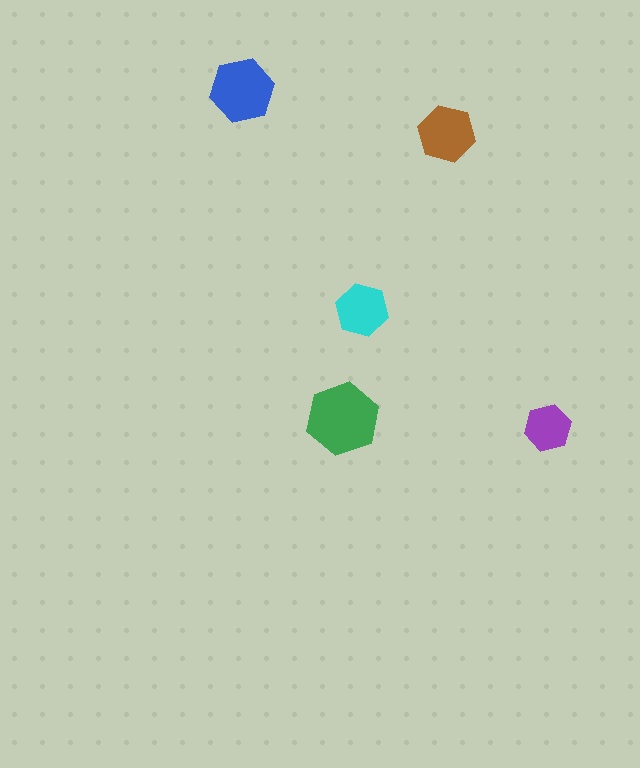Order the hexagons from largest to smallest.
the green one, the blue one, the brown one, the cyan one, the purple one.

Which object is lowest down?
The purple hexagon is bottommost.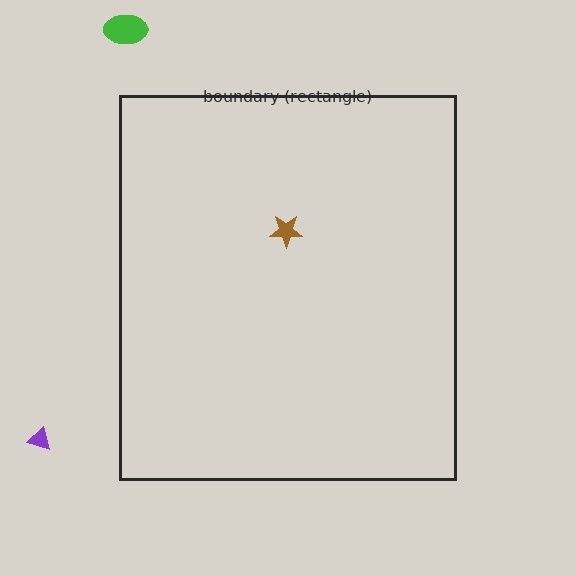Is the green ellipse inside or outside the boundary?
Outside.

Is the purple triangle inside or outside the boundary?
Outside.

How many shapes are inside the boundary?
1 inside, 2 outside.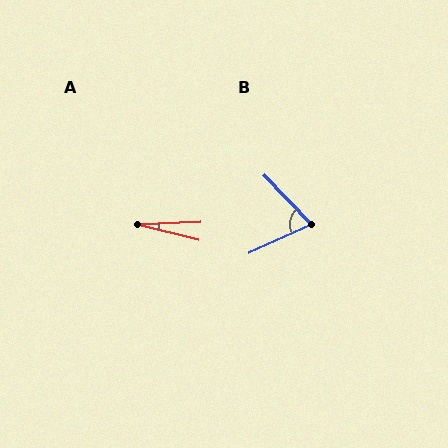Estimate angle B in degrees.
Approximately 71 degrees.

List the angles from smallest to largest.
A (17°), B (71°).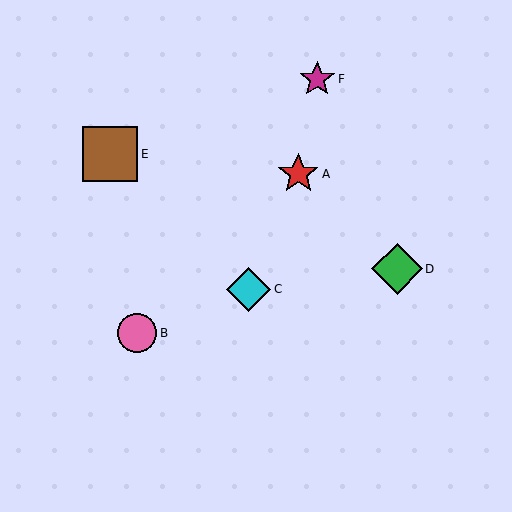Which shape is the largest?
The brown square (labeled E) is the largest.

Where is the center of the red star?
The center of the red star is at (298, 174).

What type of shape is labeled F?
Shape F is a magenta star.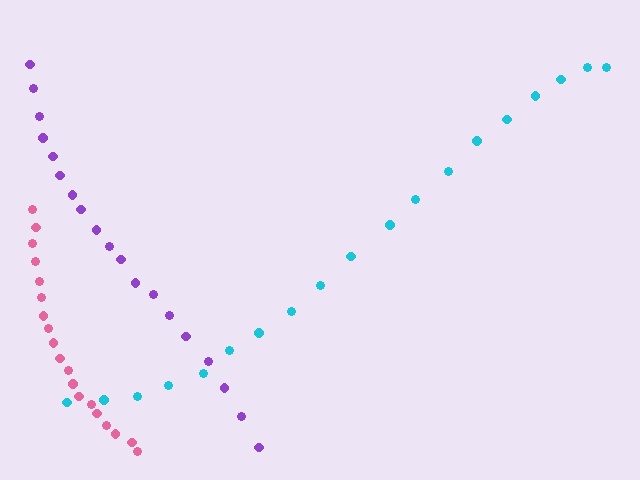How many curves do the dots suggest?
There are 3 distinct paths.